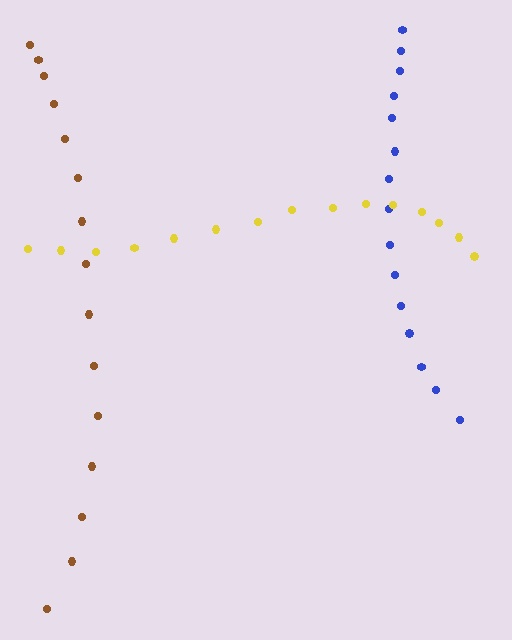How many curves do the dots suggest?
There are 3 distinct paths.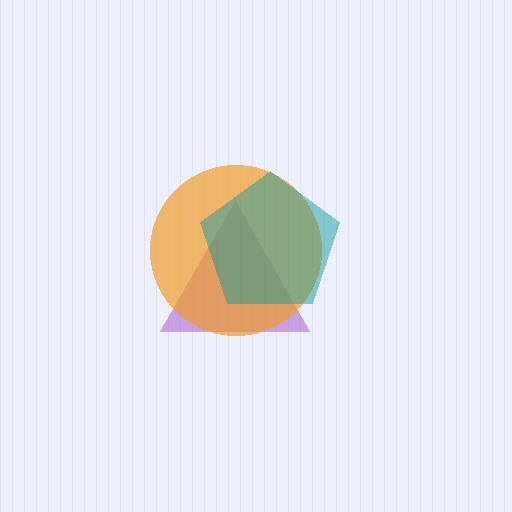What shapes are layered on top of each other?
The layered shapes are: a purple triangle, an orange circle, a teal pentagon.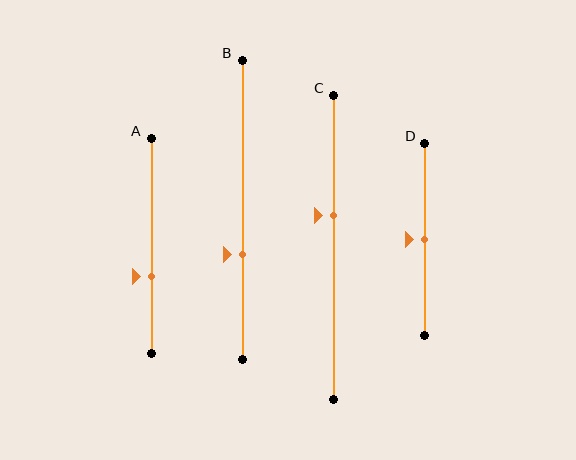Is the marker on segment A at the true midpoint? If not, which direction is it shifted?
No, the marker on segment A is shifted downward by about 14% of the segment length.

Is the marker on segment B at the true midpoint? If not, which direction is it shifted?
No, the marker on segment B is shifted downward by about 15% of the segment length.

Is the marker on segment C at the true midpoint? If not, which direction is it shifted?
No, the marker on segment C is shifted upward by about 11% of the segment length.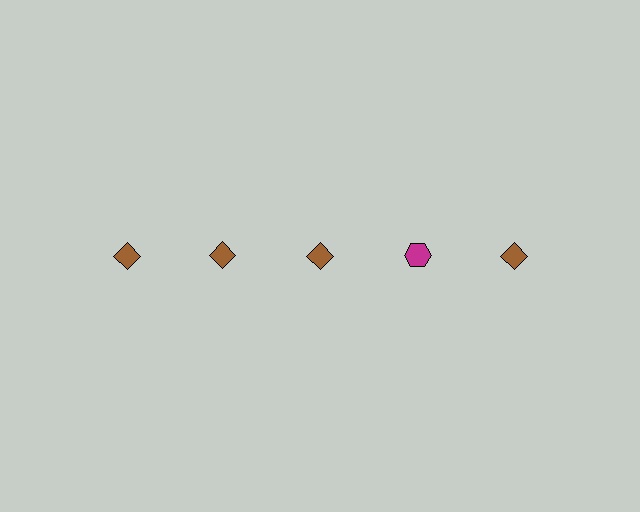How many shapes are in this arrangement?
There are 5 shapes arranged in a grid pattern.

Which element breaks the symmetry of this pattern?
The magenta hexagon in the top row, second from right column breaks the symmetry. All other shapes are brown diamonds.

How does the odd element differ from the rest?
It differs in both color (magenta instead of brown) and shape (hexagon instead of diamond).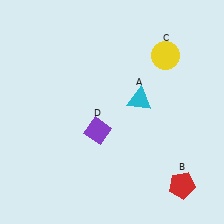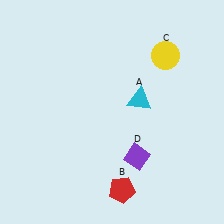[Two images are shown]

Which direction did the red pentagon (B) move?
The red pentagon (B) moved left.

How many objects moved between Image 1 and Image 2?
2 objects moved between the two images.